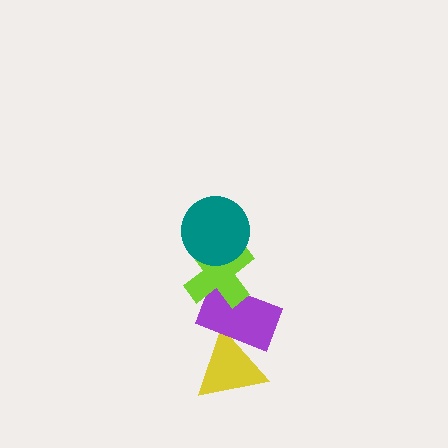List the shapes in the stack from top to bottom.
From top to bottom: the teal circle, the lime cross, the purple rectangle, the yellow triangle.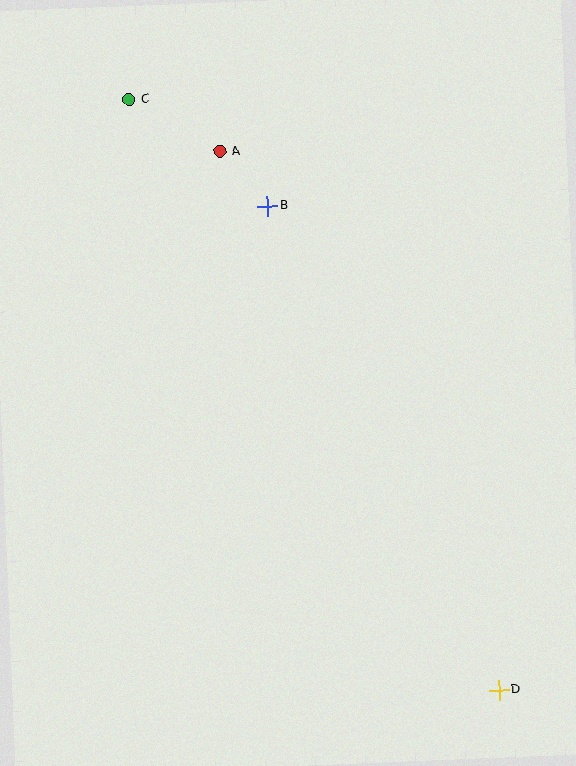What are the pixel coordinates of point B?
Point B is at (267, 206).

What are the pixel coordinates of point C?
Point C is at (129, 99).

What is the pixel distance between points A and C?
The distance between A and C is 104 pixels.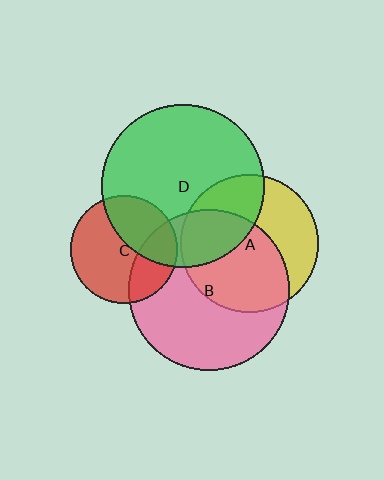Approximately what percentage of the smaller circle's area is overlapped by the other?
Approximately 35%.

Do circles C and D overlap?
Yes.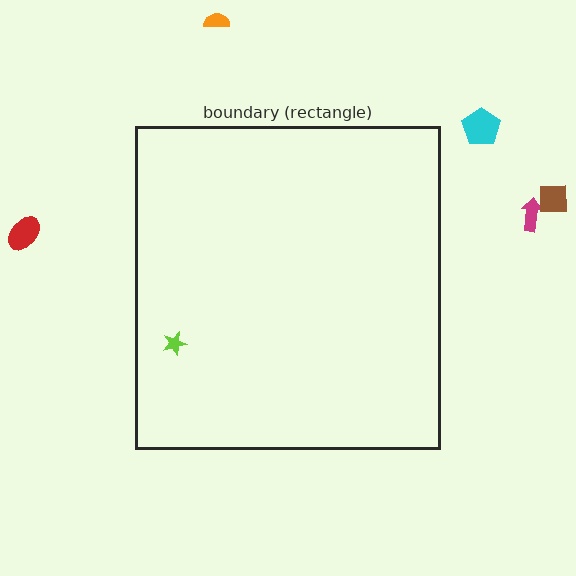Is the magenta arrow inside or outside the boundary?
Outside.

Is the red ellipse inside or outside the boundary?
Outside.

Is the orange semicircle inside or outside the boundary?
Outside.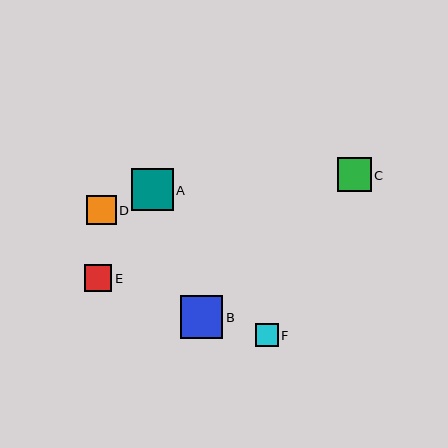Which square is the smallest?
Square F is the smallest with a size of approximately 23 pixels.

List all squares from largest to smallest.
From largest to smallest: B, A, C, D, E, F.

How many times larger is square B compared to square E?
Square B is approximately 1.6 times the size of square E.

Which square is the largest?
Square B is the largest with a size of approximately 43 pixels.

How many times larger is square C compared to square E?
Square C is approximately 1.2 times the size of square E.